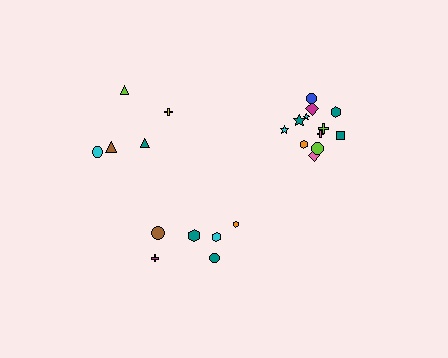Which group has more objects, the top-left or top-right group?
The top-right group.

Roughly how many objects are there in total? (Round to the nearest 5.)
Roughly 25 objects in total.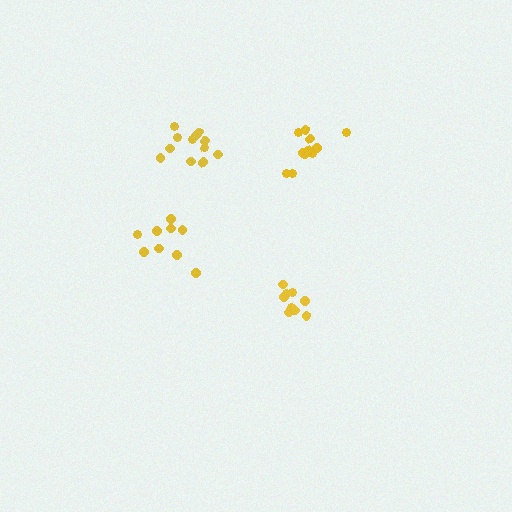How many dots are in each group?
Group 1: 10 dots, Group 2: 11 dots, Group 3: 12 dots, Group 4: 9 dots (42 total).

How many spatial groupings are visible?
There are 4 spatial groupings.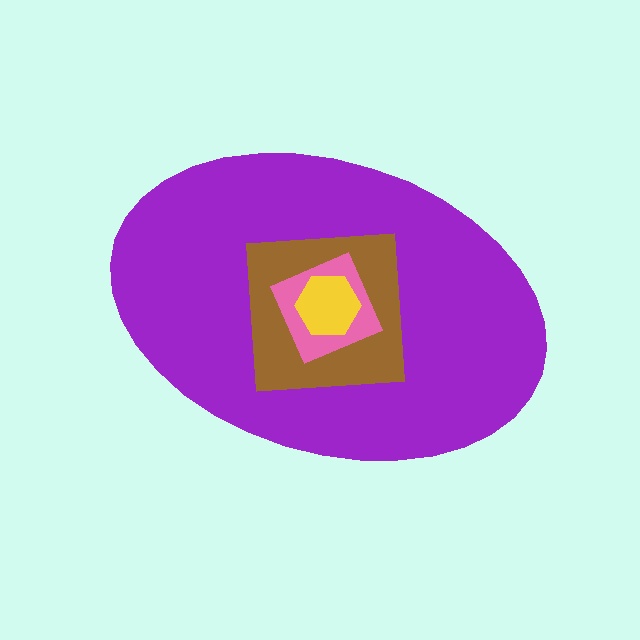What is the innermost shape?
The yellow hexagon.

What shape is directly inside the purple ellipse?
The brown square.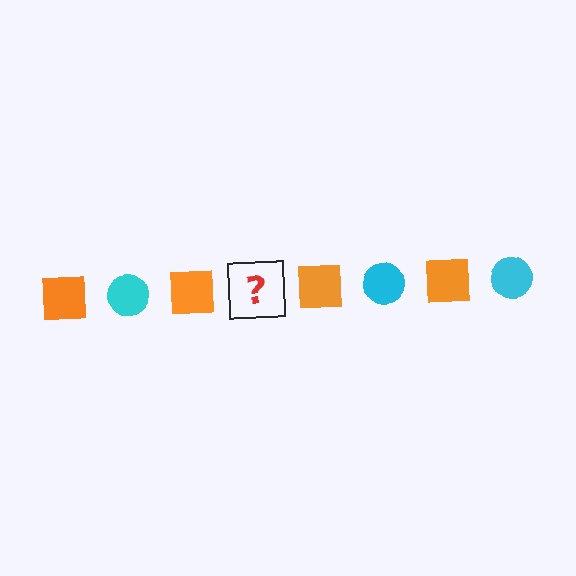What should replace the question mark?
The question mark should be replaced with a cyan circle.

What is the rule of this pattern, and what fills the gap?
The rule is that the pattern alternates between orange square and cyan circle. The gap should be filled with a cyan circle.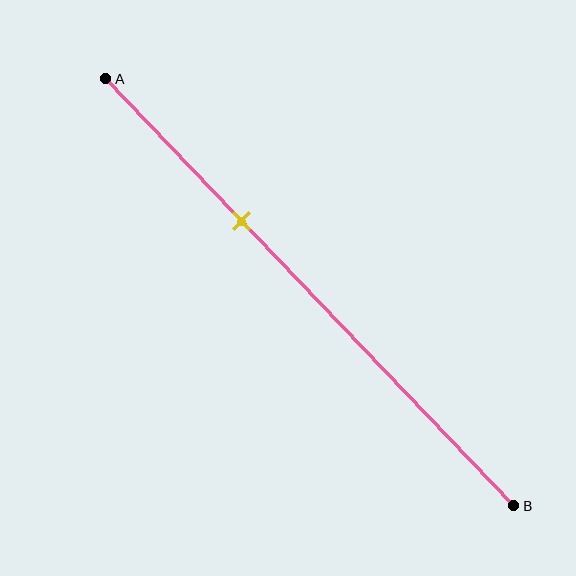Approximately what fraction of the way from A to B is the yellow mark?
The yellow mark is approximately 35% of the way from A to B.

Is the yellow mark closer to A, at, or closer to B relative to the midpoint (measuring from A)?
The yellow mark is closer to point A than the midpoint of segment AB.